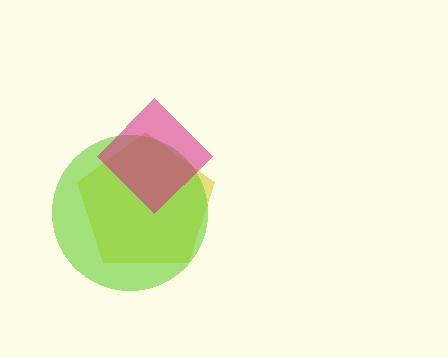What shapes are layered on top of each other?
The layered shapes are: a yellow pentagon, a lime circle, a magenta diamond.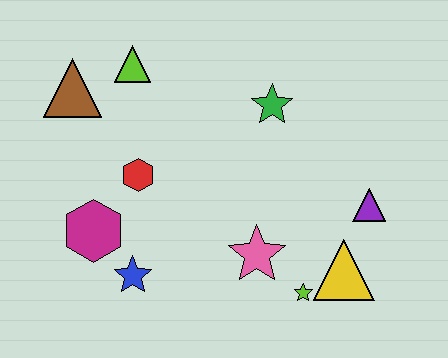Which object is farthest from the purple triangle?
The brown triangle is farthest from the purple triangle.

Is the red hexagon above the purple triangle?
Yes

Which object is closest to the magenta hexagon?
The blue star is closest to the magenta hexagon.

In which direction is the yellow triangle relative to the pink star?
The yellow triangle is to the right of the pink star.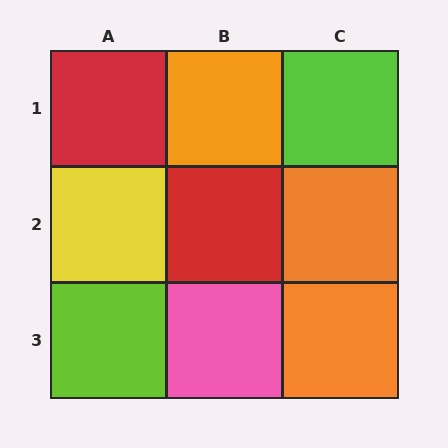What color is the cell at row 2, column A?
Yellow.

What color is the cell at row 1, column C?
Lime.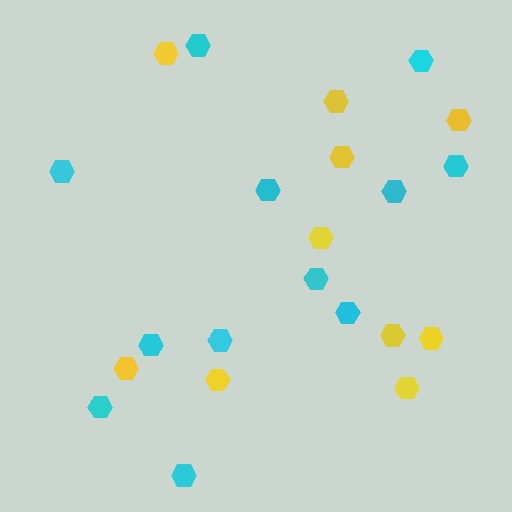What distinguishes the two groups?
There are 2 groups: one group of cyan hexagons (12) and one group of yellow hexagons (10).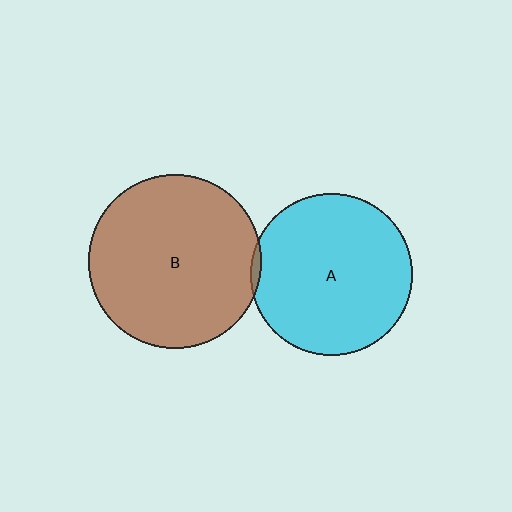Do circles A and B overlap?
Yes.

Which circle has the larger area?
Circle B (brown).